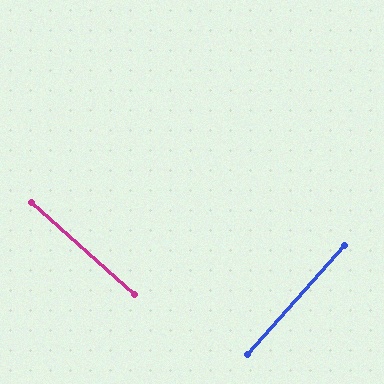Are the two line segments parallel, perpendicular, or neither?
Perpendicular — they meet at approximately 90°.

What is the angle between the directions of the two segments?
Approximately 90 degrees.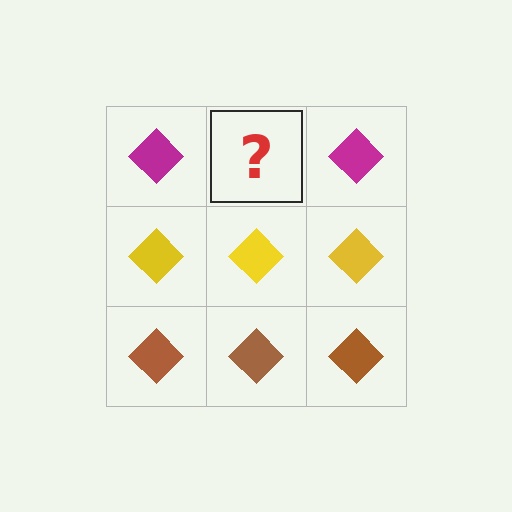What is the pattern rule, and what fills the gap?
The rule is that each row has a consistent color. The gap should be filled with a magenta diamond.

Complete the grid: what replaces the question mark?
The question mark should be replaced with a magenta diamond.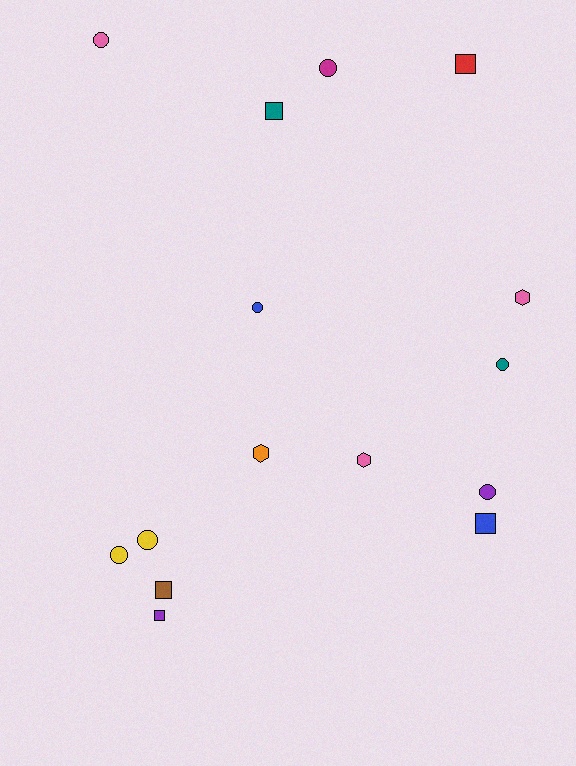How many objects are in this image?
There are 15 objects.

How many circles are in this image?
There are 7 circles.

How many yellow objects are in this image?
There are 2 yellow objects.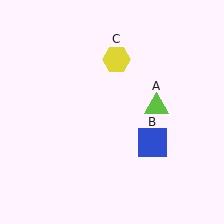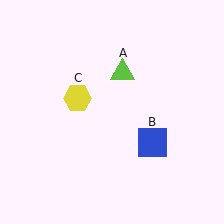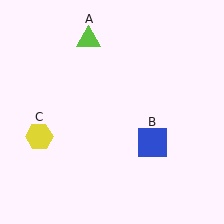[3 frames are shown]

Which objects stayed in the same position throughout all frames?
Blue square (object B) remained stationary.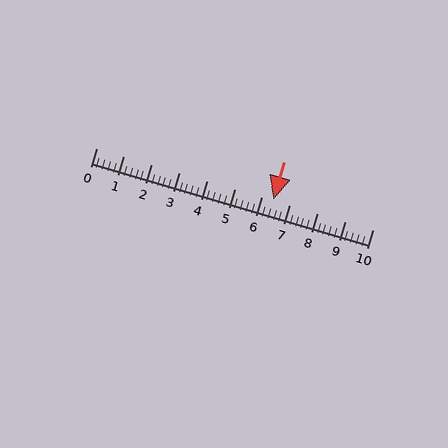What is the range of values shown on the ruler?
The ruler shows values from 0 to 10.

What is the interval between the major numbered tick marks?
The major tick marks are spaced 1 units apart.